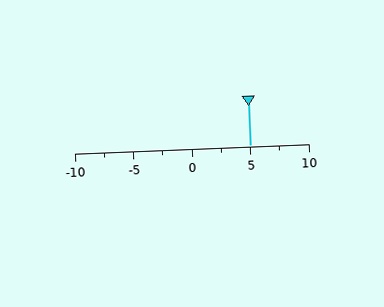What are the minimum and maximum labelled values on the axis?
The axis runs from -10 to 10.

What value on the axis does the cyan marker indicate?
The marker indicates approximately 5.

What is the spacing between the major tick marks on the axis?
The major ticks are spaced 5 apart.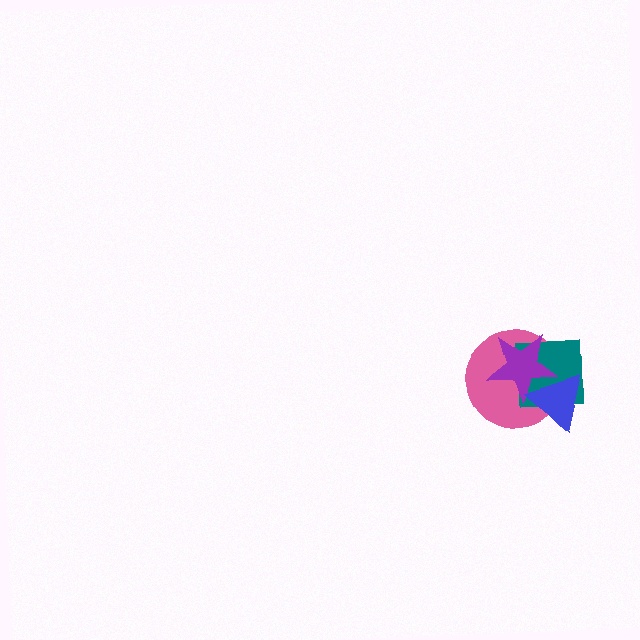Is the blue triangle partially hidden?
No, no other shape covers it.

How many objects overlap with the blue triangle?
3 objects overlap with the blue triangle.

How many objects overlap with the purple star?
3 objects overlap with the purple star.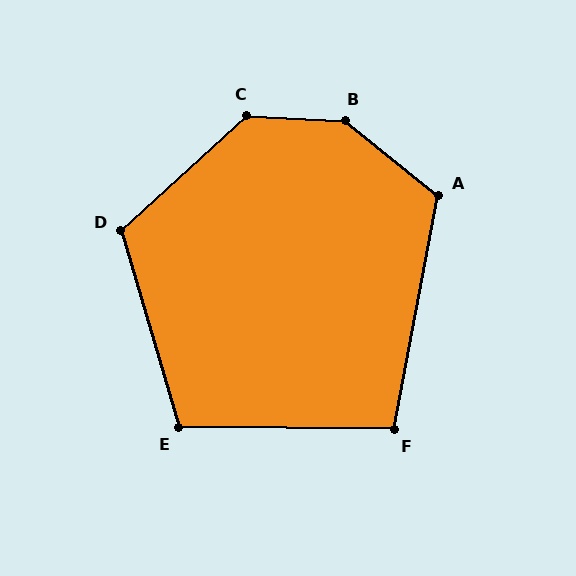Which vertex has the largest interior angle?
B, at approximately 144 degrees.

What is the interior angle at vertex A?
Approximately 118 degrees (obtuse).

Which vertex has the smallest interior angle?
F, at approximately 100 degrees.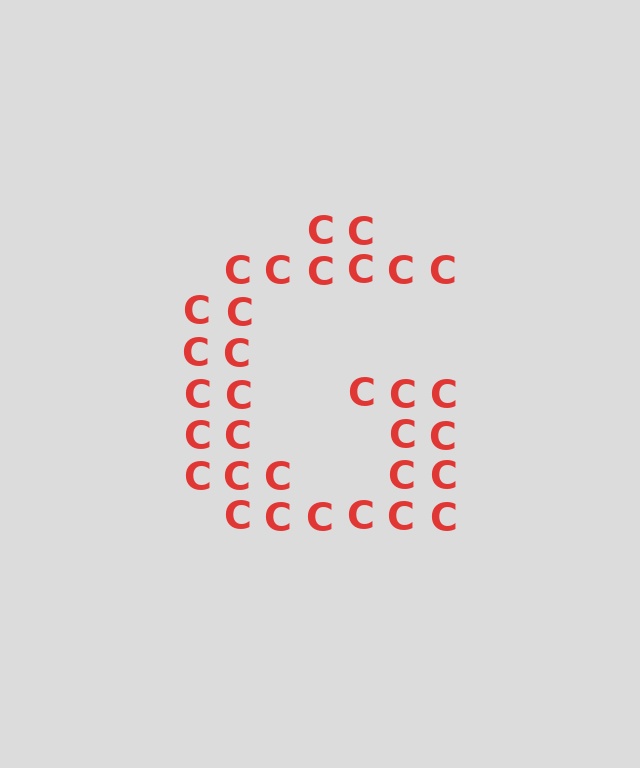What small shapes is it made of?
It is made of small letter C's.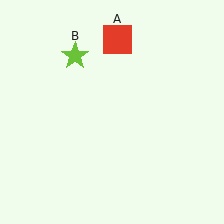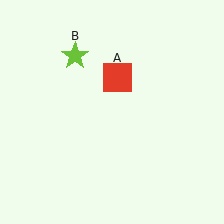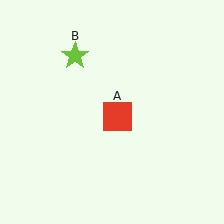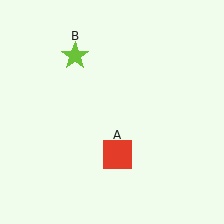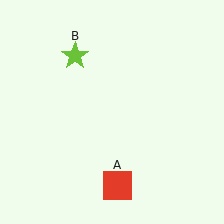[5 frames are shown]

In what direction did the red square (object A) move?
The red square (object A) moved down.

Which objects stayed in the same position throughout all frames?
Lime star (object B) remained stationary.